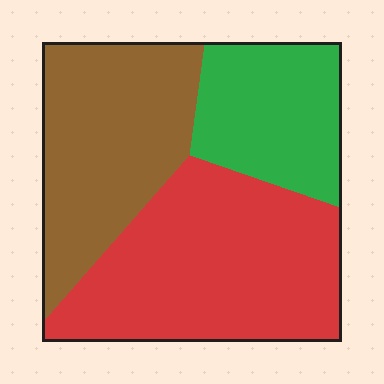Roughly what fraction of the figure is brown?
Brown takes up about one third (1/3) of the figure.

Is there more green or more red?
Red.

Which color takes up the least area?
Green, at roughly 25%.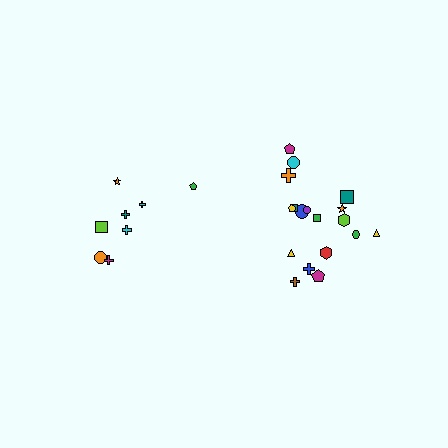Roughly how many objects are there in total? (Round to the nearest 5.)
Roughly 25 objects in total.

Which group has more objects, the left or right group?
The right group.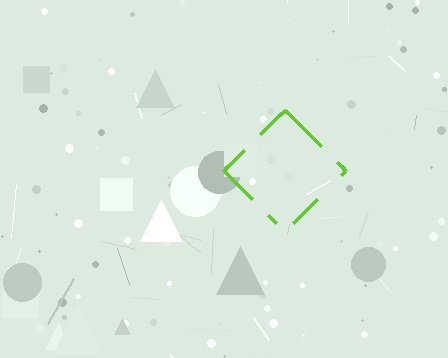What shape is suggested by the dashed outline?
The dashed outline suggests a diamond.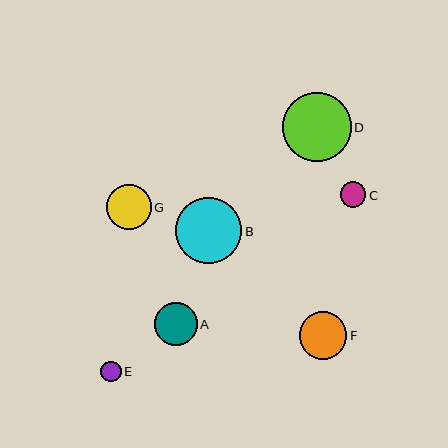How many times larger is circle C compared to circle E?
Circle C is approximately 1.2 times the size of circle E.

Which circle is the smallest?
Circle E is the smallest with a size of approximately 21 pixels.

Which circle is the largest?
Circle D is the largest with a size of approximately 69 pixels.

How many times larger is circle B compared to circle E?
Circle B is approximately 3.2 times the size of circle E.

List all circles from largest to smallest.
From largest to smallest: D, B, F, G, A, C, E.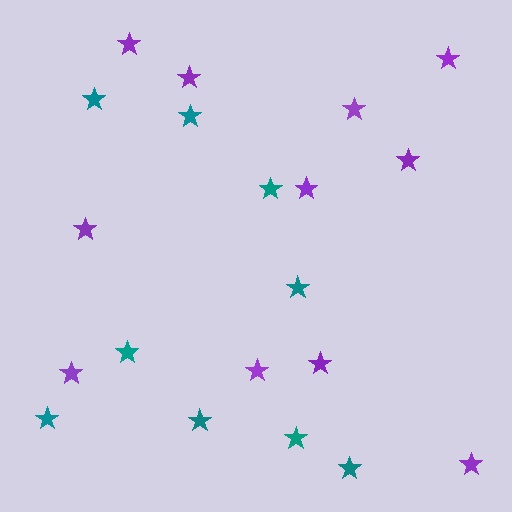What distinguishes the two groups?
There are 2 groups: one group of teal stars (9) and one group of purple stars (11).